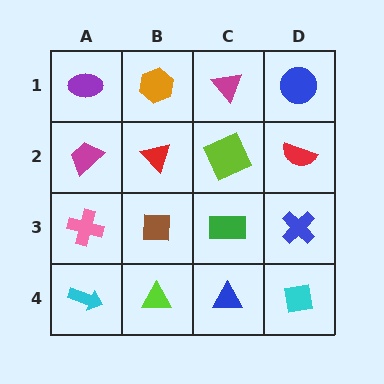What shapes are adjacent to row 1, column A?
A magenta trapezoid (row 2, column A), an orange hexagon (row 1, column B).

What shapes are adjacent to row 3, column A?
A magenta trapezoid (row 2, column A), a cyan arrow (row 4, column A), a brown square (row 3, column B).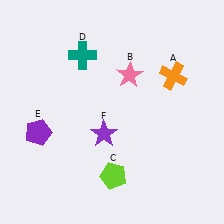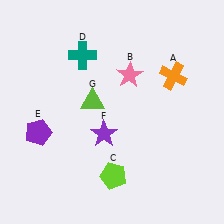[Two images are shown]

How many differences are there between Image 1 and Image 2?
There is 1 difference between the two images.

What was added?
A lime triangle (G) was added in Image 2.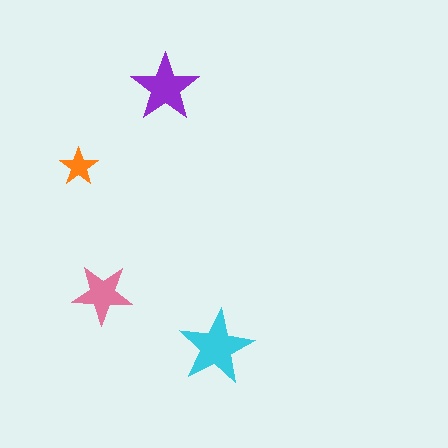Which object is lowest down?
The cyan star is bottommost.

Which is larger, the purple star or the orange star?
The purple one.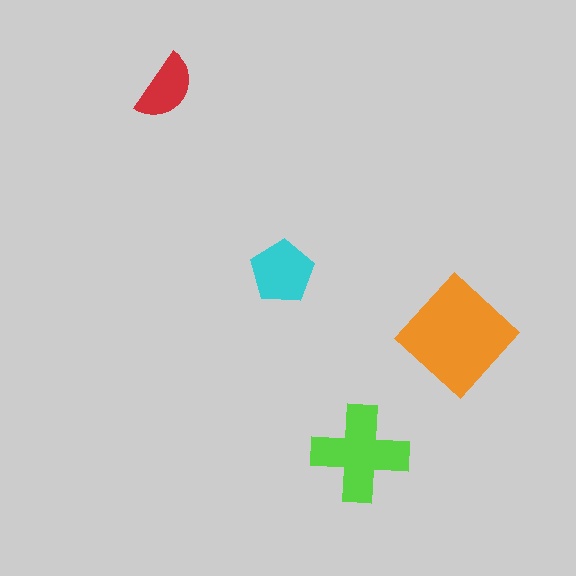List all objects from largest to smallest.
The orange diamond, the lime cross, the cyan pentagon, the red semicircle.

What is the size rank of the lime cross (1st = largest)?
2nd.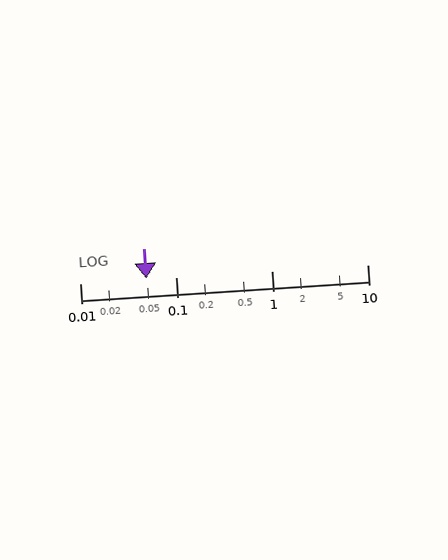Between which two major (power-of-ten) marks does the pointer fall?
The pointer is between 0.01 and 0.1.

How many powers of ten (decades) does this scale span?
The scale spans 3 decades, from 0.01 to 10.